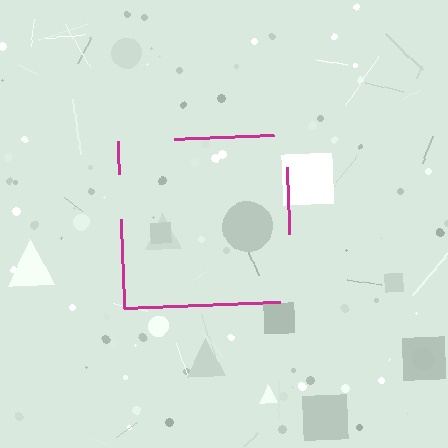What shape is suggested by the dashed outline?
The dashed outline suggests a square.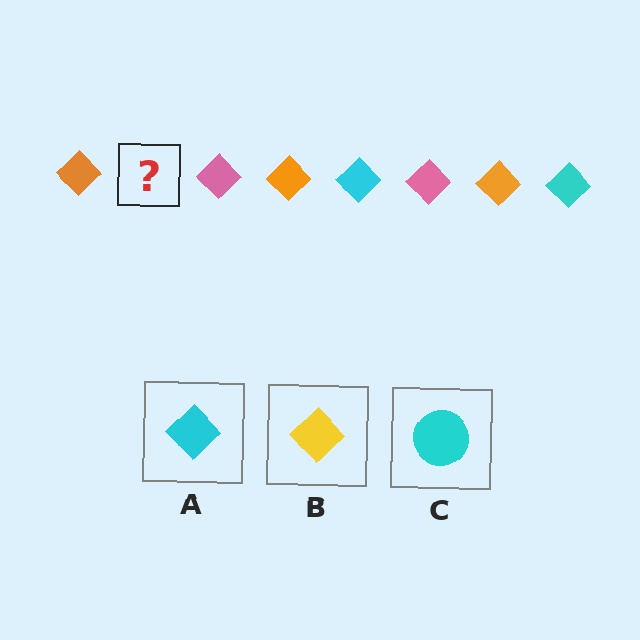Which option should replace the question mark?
Option A.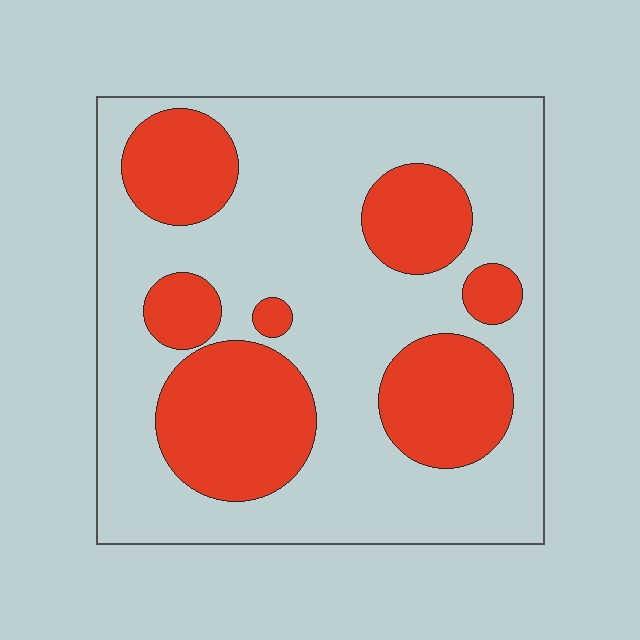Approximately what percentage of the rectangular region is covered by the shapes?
Approximately 30%.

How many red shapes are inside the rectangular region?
7.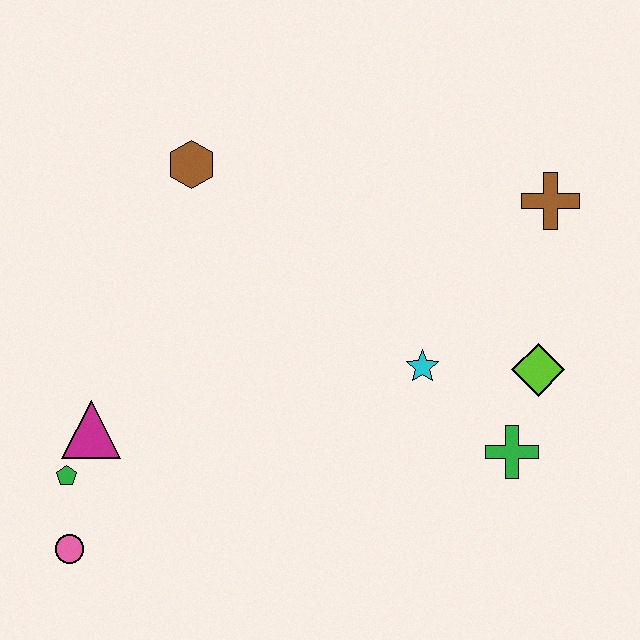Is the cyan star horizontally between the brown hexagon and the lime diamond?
Yes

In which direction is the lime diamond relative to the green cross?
The lime diamond is above the green cross.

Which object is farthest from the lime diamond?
The pink circle is farthest from the lime diamond.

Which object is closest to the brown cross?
The lime diamond is closest to the brown cross.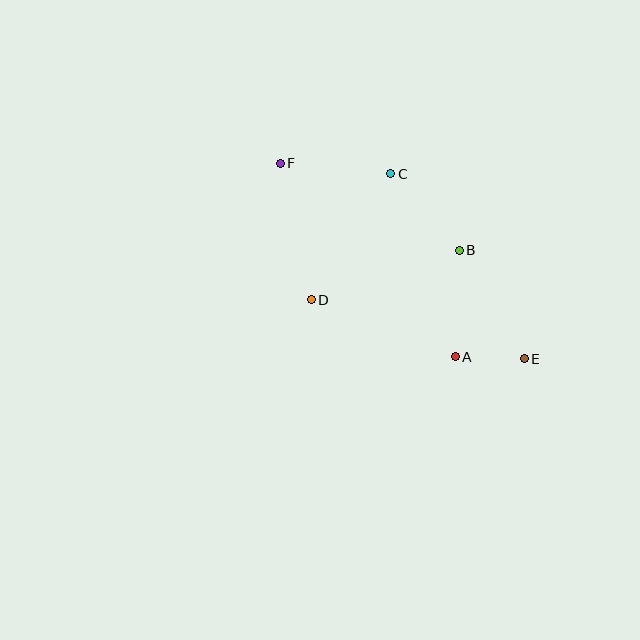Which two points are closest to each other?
Points A and E are closest to each other.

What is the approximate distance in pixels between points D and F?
The distance between D and F is approximately 140 pixels.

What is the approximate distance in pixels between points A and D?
The distance between A and D is approximately 155 pixels.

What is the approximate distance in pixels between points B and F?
The distance between B and F is approximately 199 pixels.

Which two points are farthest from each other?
Points E and F are farthest from each other.